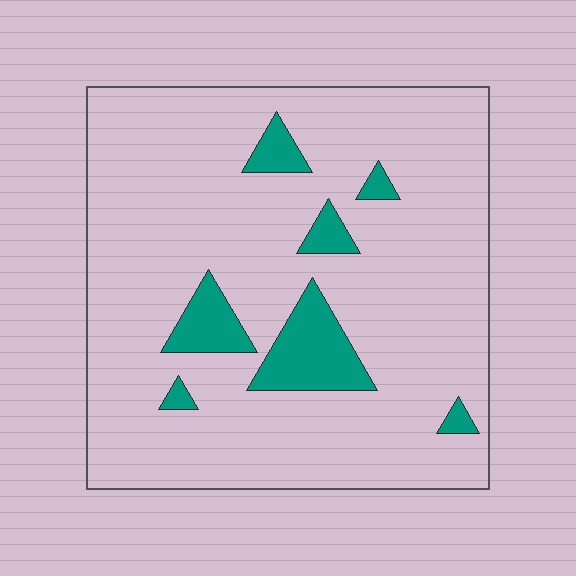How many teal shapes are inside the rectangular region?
7.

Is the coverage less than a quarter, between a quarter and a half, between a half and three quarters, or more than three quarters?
Less than a quarter.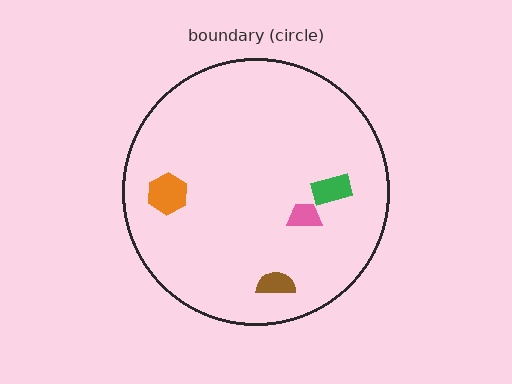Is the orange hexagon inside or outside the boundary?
Inside.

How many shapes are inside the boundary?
4 inside, 0 outside.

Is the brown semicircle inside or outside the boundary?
Inside.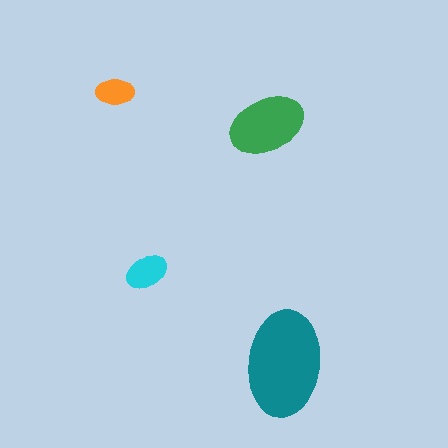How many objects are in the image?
There are 4 objects in the image.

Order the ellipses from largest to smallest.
the teal one, the green one, the cyan one, the orange one.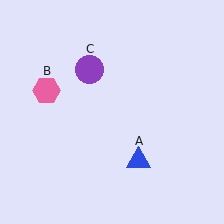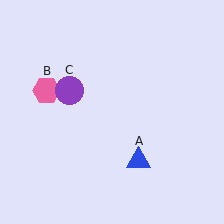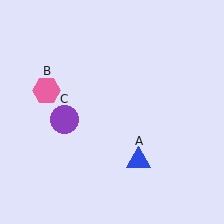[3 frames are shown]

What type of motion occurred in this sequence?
The purple circle (object C) rotated counterclockwise around the center of the scene.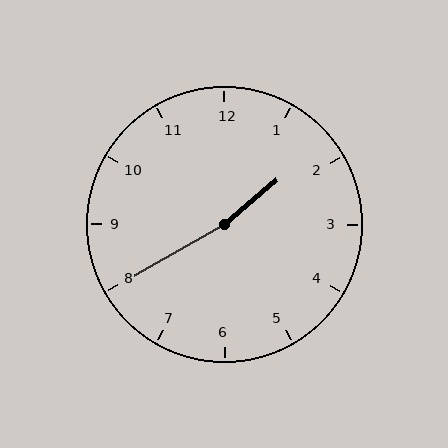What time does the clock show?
1:40.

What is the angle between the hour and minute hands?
Approximately 170 degrees.